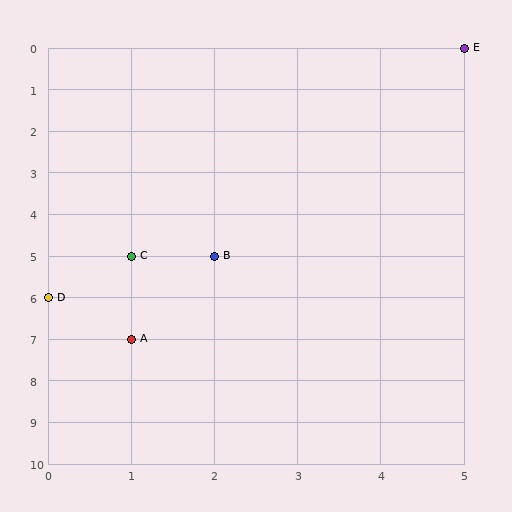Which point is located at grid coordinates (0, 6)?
Point D is at (0, 6).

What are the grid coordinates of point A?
Point A is at grid coordinates (1, 7).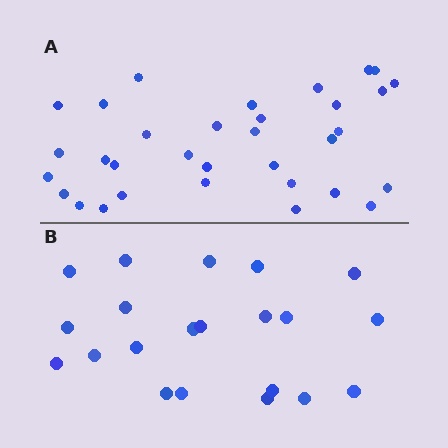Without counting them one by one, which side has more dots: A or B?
Region A (the top region) has more dots.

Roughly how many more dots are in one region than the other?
Region A has roughly 12 or so more dots than region B.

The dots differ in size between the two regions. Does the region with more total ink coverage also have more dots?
No. Region B has more total ink coverage because its dots are larger, but region A actually contains more individual dots. Total area can be misleading — the number of items is what matters here.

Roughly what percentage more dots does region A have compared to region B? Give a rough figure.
About 55% more.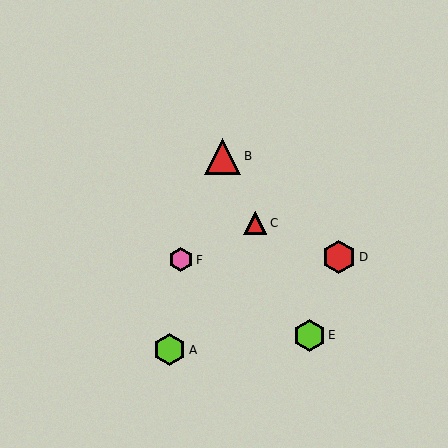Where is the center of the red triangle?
The center of the red triangle is at (223, 156).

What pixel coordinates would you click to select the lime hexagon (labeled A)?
Click at (170, 350) to select the lime hexagon A.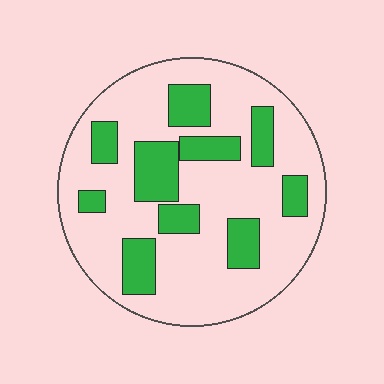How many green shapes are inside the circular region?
10.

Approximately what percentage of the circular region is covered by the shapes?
Approximately 25%.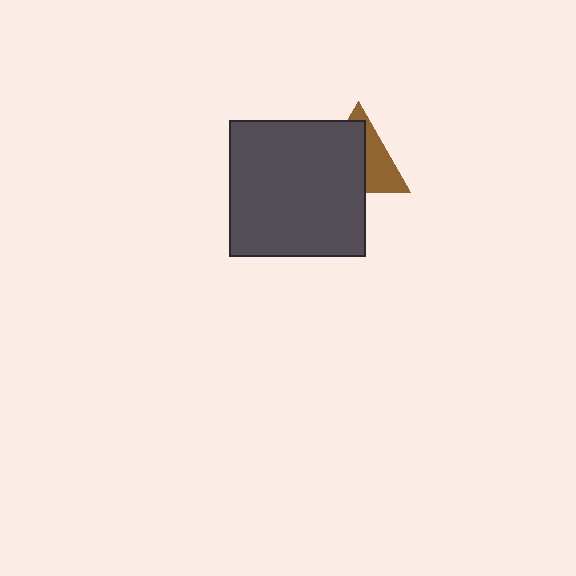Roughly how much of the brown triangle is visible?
A small part of it is visible (roughly 41%).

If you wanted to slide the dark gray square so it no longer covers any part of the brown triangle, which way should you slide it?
Slide it toward the lower-left — that is the most direct way to separate the two shapes.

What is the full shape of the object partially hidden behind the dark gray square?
The partially hidden object is a brown triangle.